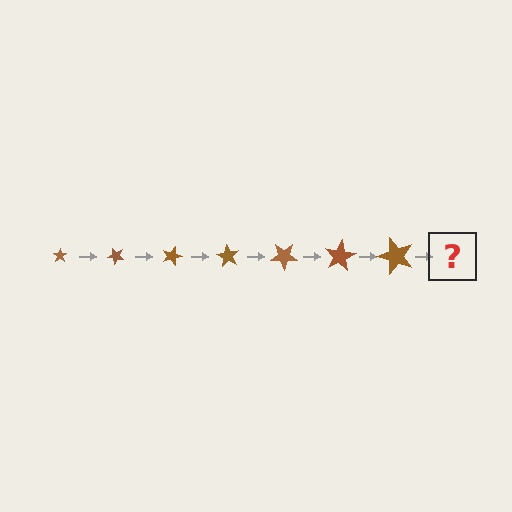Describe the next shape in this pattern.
It should be a star, larger than the previous one and rotated 315 degrees from the start.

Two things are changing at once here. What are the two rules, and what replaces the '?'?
The two rules are that the star grows larger each step and it rotates 45 degrees each step. The '?' should be a star, larger than the previous one and rotated 315 degrees from the start.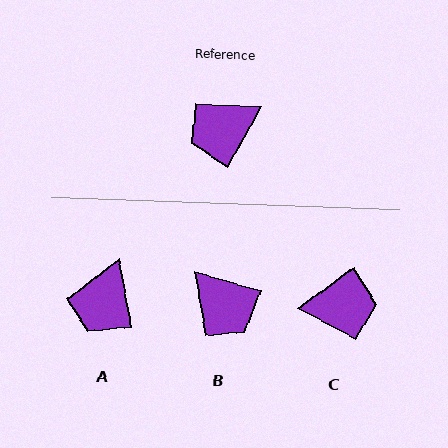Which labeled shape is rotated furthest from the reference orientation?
C, about 155 degrees away.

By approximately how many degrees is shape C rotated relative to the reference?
Approximately 155 degrees counter-clockwise.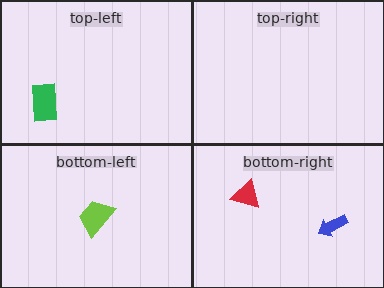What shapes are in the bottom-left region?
The lime trapezoid.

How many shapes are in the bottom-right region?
2.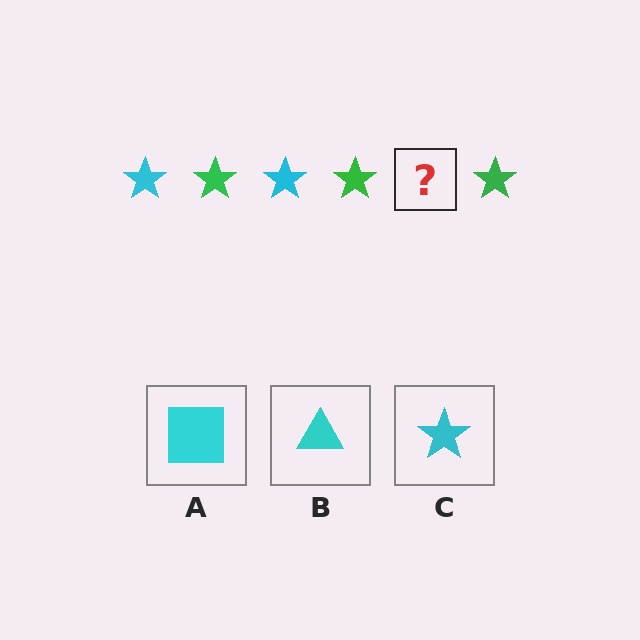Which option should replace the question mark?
Option C.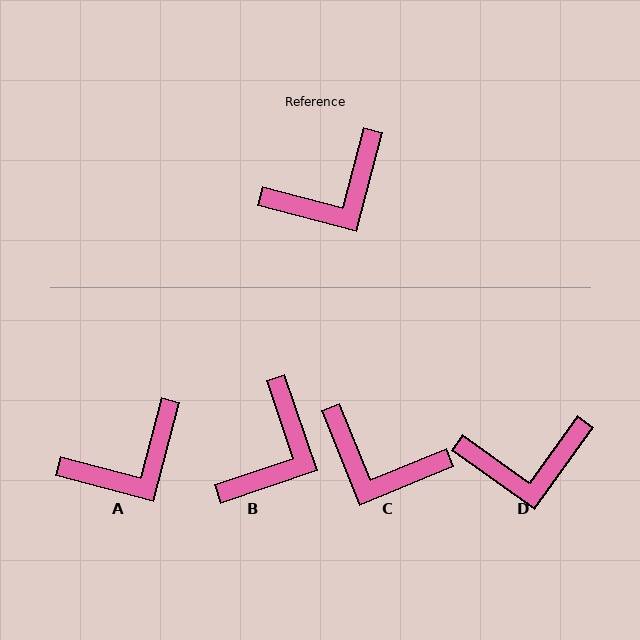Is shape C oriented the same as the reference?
No, it is off by about 53 degrees.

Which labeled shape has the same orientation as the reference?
A.